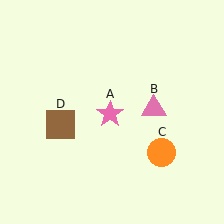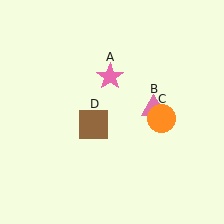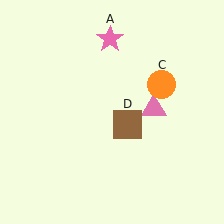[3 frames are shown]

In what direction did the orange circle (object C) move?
The orange circle (object C) moved up.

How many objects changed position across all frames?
3 objects changed position: pink star (object A), orange circle (object C), brown square (object D).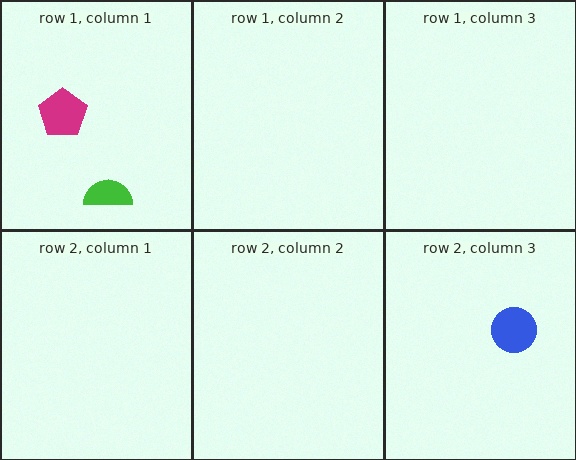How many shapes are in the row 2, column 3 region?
1.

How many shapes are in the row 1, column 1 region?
2.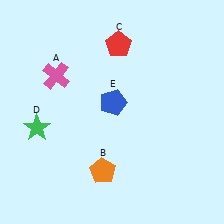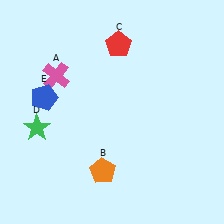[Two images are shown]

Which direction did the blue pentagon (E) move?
The blue pentagon (E) moved left.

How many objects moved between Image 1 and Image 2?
1 object moved between the two images.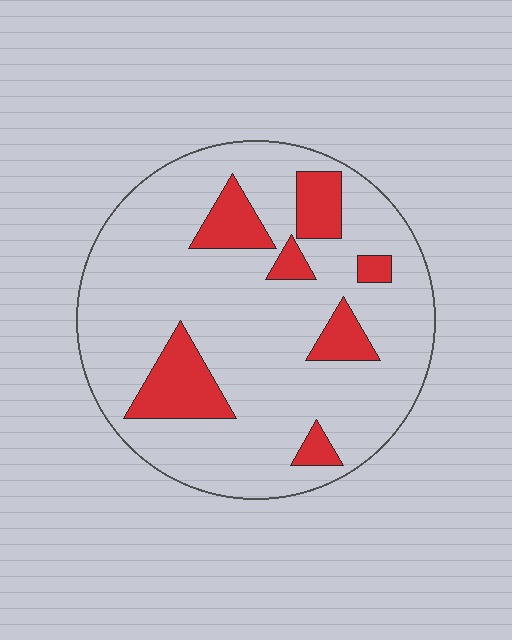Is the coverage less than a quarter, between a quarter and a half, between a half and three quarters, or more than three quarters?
Less than a quarter.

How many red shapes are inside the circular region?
7.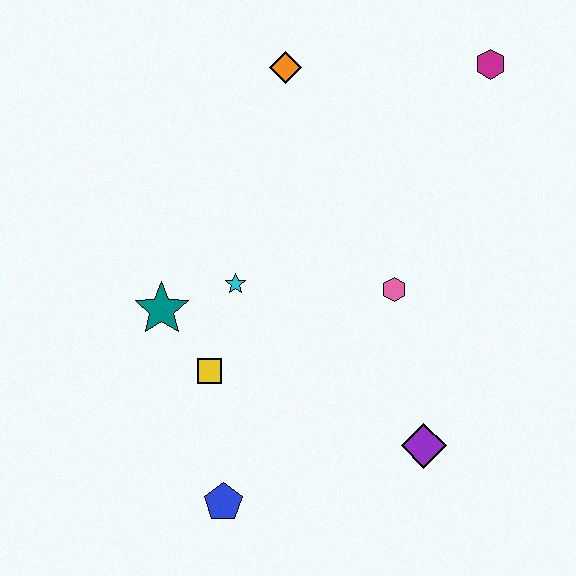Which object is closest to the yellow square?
The teal star is closest to the yellow square.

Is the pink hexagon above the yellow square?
Yes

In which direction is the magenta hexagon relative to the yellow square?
The magenta hexagon is above the yellow square.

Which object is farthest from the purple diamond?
The orange diamond is farthest from the purple diamond.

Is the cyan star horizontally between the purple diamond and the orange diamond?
No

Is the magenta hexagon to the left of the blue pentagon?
No